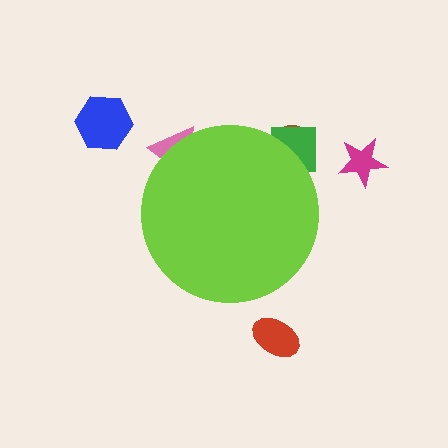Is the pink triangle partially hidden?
Yes, the pink triangle is partially hidden behind the lime circle.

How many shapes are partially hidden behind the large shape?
3 shapes are partially hidden.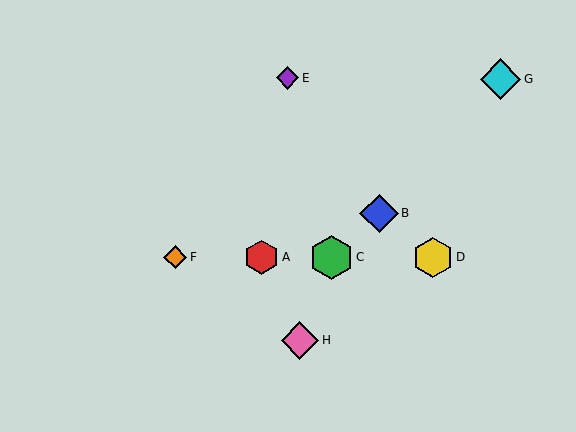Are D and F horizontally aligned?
Yes, both are at y≈257.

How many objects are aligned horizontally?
4 objects (A, C, D, F) are aligned horizontally.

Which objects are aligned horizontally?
Objects A, C, D, F are aligned horizontally.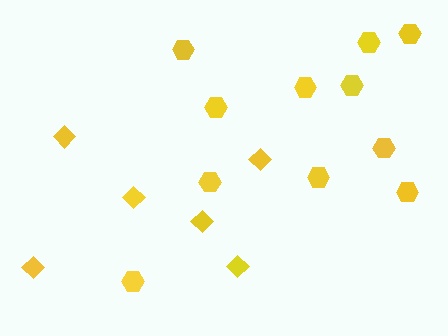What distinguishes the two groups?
There are 2 groups: one group of hexagons (11) and one group of diamonds (6).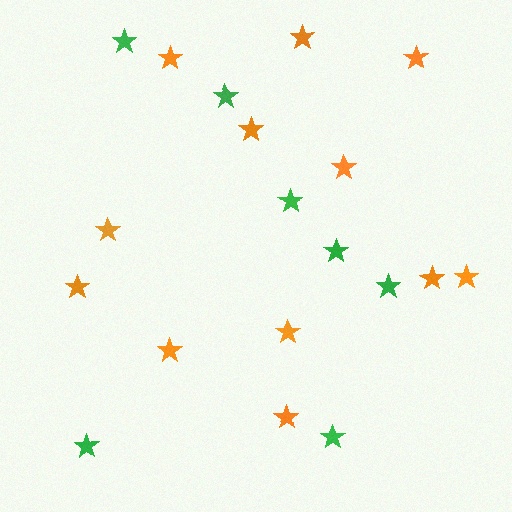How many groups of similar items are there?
There are 2 groups: one group of orange stars (12) and one group of green stars (7).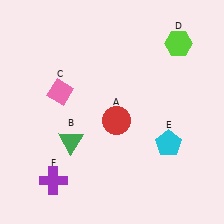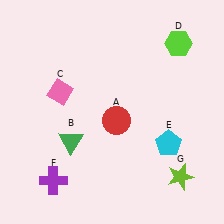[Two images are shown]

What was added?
A lime star (G) was added in Image 2.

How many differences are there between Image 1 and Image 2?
There is 1 difference between the two images.